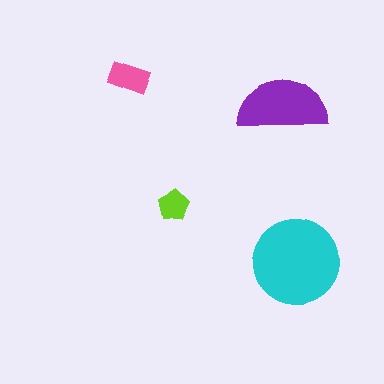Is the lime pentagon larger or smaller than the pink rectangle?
Smaller.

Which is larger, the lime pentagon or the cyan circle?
The cyan circle.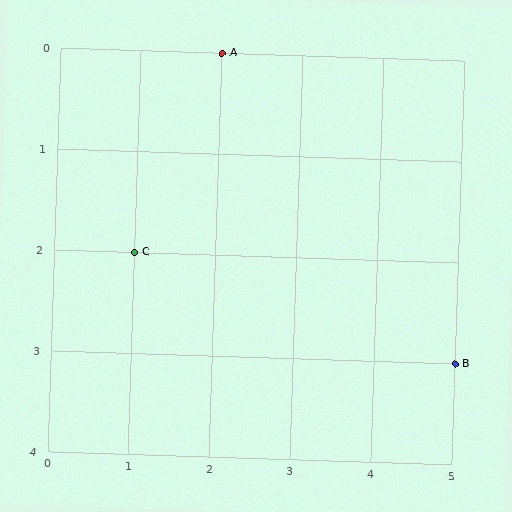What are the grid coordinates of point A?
Point A is at grid coordinates (2, 0).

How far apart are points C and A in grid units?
Points C and A are 1 column and 2 rows apart (about 2.2 grid units diagonally).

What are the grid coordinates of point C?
Point C is at grid coordinates (1, 2).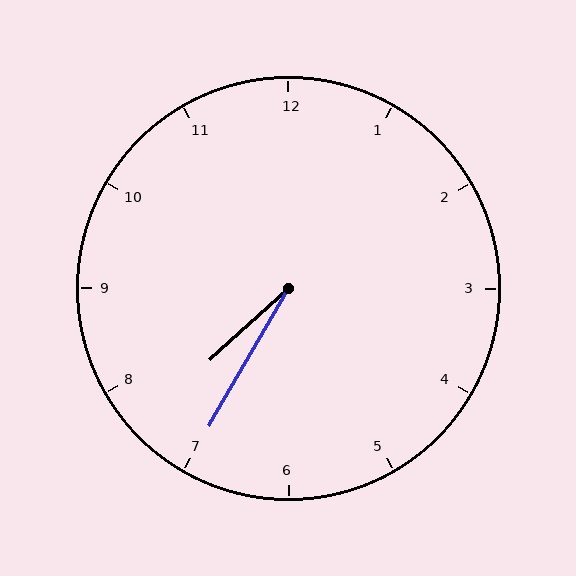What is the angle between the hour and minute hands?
Approximately 18 degrees.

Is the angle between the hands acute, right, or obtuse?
It is acute.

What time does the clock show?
7:35.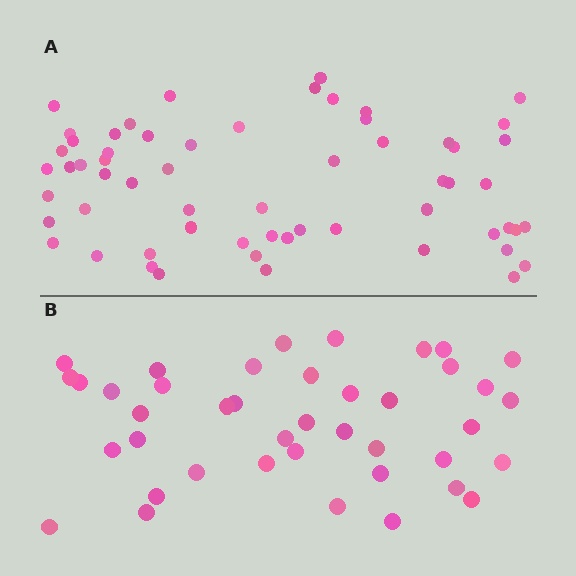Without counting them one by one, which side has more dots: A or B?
Region A (the top region) has more dots.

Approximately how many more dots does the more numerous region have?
Region A has approximately 20 more dots than region B.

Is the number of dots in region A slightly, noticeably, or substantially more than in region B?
Region A has substantially more. The ratio is roughly 1.5 to 1.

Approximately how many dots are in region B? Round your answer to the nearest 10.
About 40 dots. (The exact count is 41, which rounds to 40.)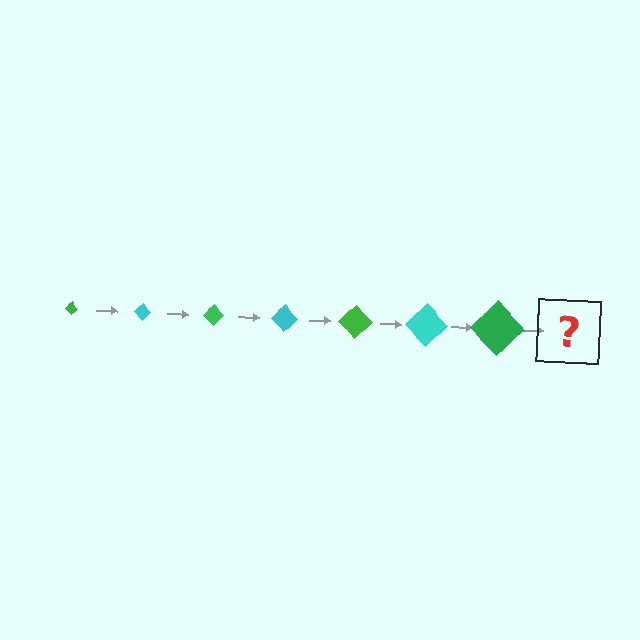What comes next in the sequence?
The next element should be a cyan diamond, larger than the previous one.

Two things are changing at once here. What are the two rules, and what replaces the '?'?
The two rules are that the diamond grows larger each step and the color cycles through green and cyan. The '?' should be a cyan diamond, larger than the previous one.